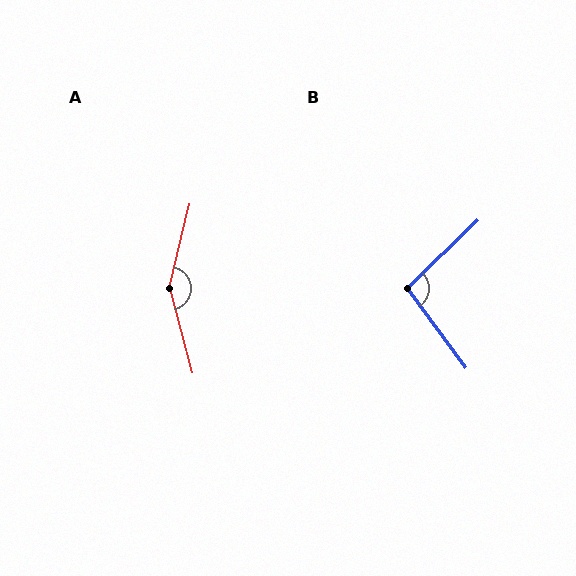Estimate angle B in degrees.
Approximately 98 degrees.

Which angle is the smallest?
B, at approximately 98 degrees.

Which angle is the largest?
A, at approximately 151 degrees.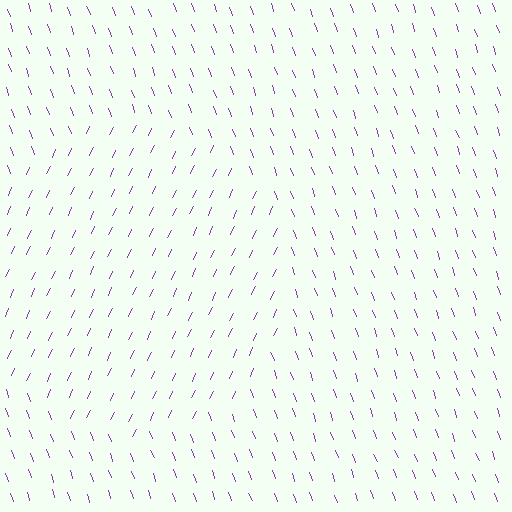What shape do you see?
I see a circle.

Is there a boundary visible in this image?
Yes, there is a texture boundary formed by a change in line orientation.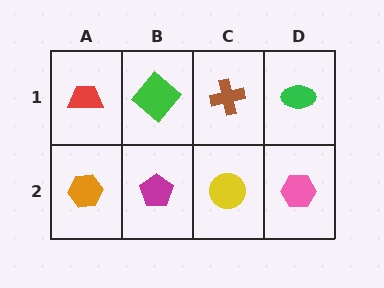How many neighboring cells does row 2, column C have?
3.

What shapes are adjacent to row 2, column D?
A green ellipse (row 1, column D), a yellow circle (row 2, column C).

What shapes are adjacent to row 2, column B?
A green diamond (row 1, column B), an orange hexagon (row 2, column A), a yellow circle (row 2, column C).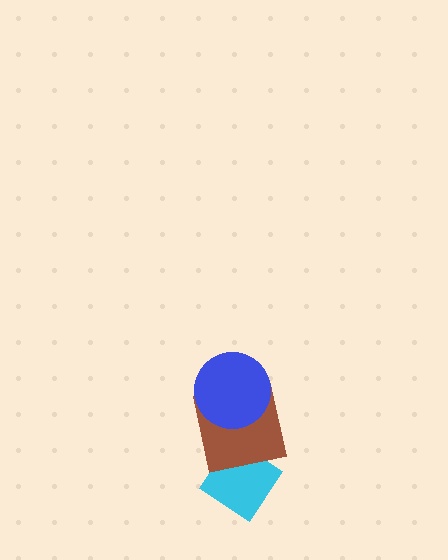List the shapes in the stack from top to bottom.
From top to bottom: the blue circle, the brown square, the cyan diamond.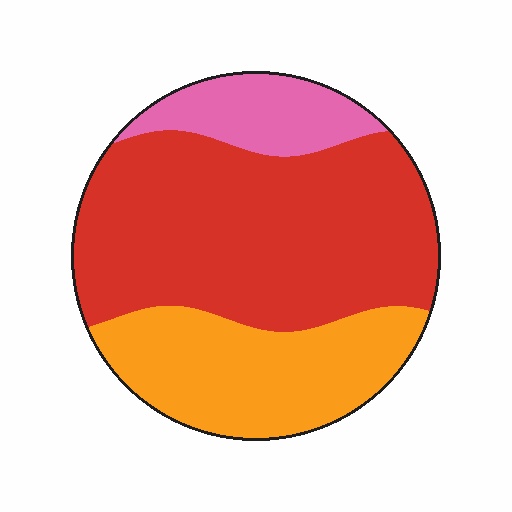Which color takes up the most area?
Red, at roughly 55%.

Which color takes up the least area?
Pink, at roughly 15%.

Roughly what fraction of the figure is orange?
Orange covers around 30% of the figure.